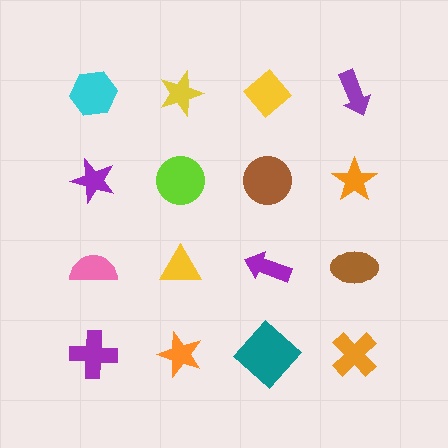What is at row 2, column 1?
A purple star.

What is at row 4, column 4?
An orange cross.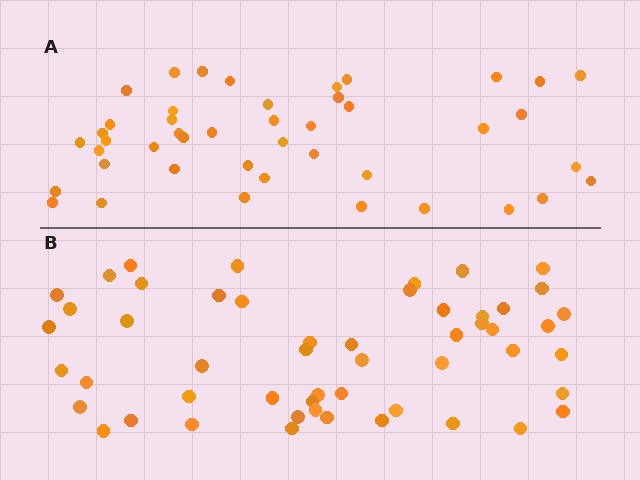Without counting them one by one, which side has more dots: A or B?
Region B (the bottom region) has more dots.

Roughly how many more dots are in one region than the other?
Region B has roughly 8 or so more dots than region A.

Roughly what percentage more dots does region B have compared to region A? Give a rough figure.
About 20% more.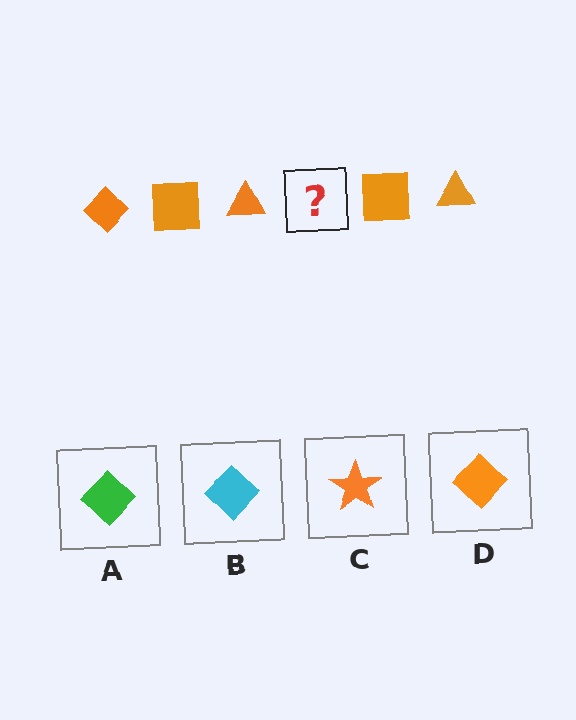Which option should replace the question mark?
Option D.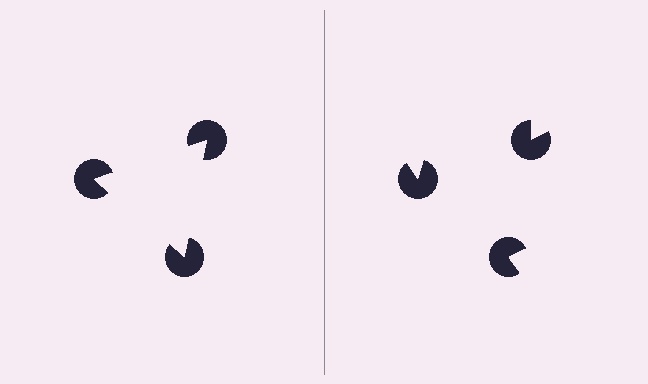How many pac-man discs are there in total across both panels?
6 — 3 on each side.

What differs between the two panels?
The pac-man discs are positioned identically on both sides; only the wedge orientations differ. On the left they align to a triangle; on the right they are misaligned.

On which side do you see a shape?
An illusory triangle appears on the left side. On the right side the wedge cuts are rotated, so no coherent shape forms.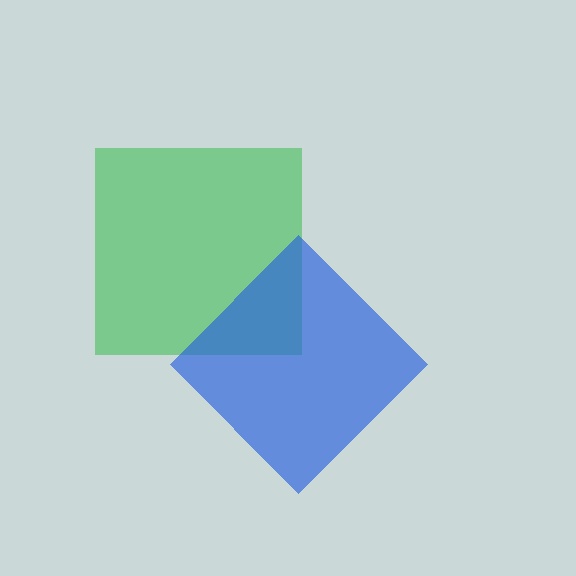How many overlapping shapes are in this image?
There are 2 overlapping shapes in the image.